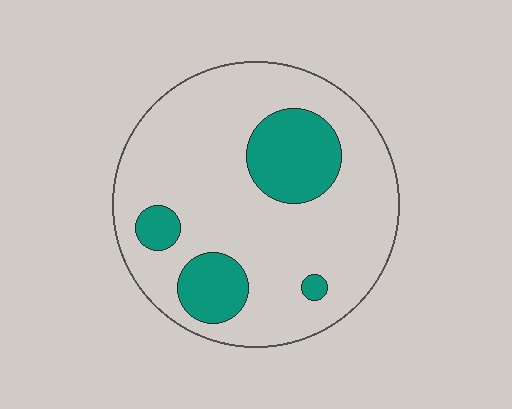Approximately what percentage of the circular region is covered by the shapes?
Approximately 20%.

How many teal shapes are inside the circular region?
4.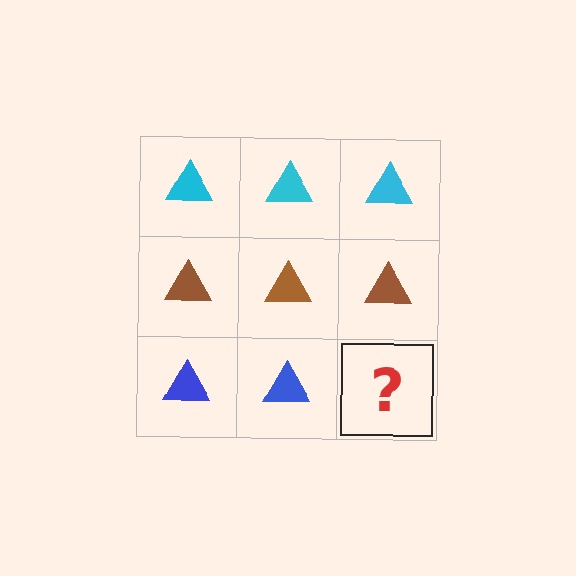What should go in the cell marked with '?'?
The missing cell should contain a blue triangle.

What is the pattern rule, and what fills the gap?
The rule is that each row has a consistent color. The gap should be filled with a blue triangle.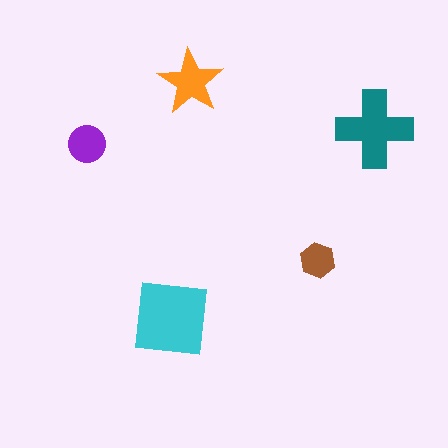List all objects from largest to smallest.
The cyan square, the teal cross, the orange star, the purple circle, the brown hexagon.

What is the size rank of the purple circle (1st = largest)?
4th.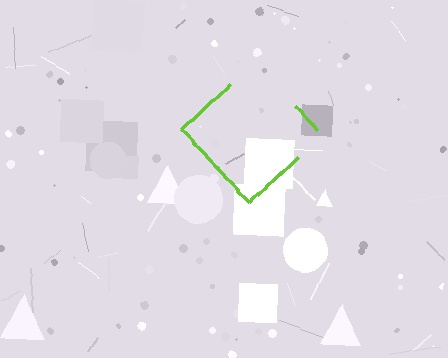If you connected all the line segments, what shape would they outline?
They would outline a diamond.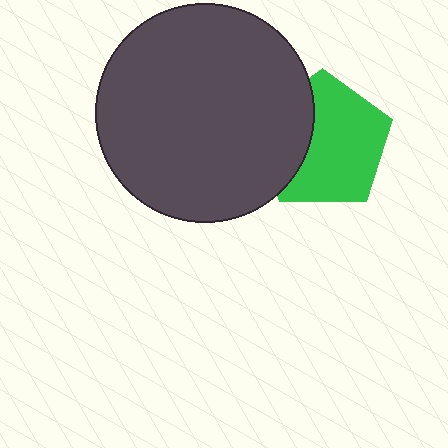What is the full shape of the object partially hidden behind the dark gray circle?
The partially hidden object is a green pentagon.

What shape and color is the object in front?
The object in front is a dark gray circle.